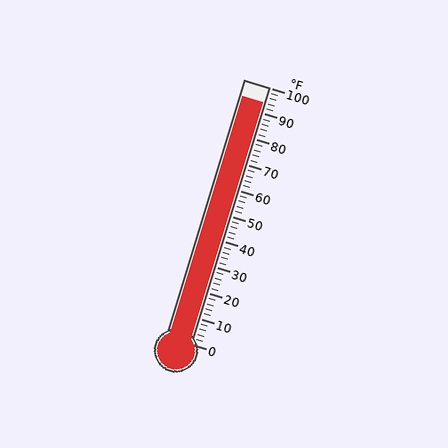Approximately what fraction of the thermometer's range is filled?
The thermometer is filled to approximately 95% of its range.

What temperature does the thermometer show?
The thermometer shows approximately 94°F.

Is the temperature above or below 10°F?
The temperature is above 10°F.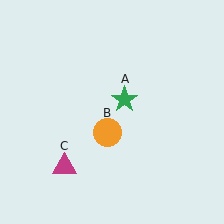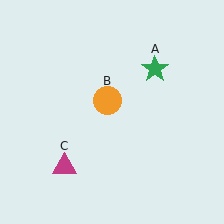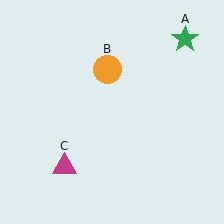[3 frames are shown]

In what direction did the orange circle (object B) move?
The orange circle (object B) moved up.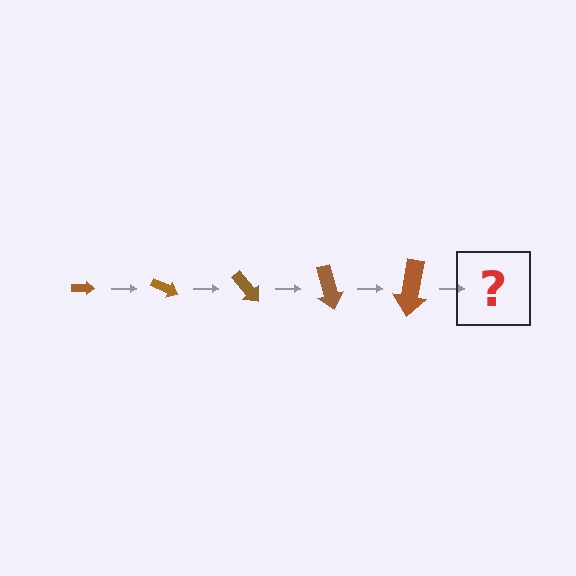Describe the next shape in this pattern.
It should be an arrow, larger than the previous one and rotated 125 degrees from the start.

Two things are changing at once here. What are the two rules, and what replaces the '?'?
The two rules are that the arrow grows larger each step and it rotates 25 degrees each step. The '?' should be an arrow, larger than the previous one and rotated 125 degrees from the start.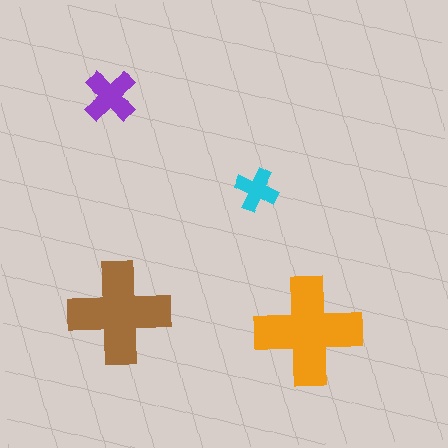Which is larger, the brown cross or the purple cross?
The brown one.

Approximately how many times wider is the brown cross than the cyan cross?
About 2.5 times wider.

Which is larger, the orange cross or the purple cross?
The orange one.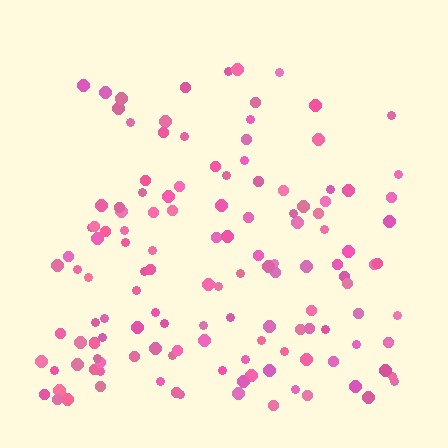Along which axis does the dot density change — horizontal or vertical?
Vertical.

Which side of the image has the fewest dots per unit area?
The top.